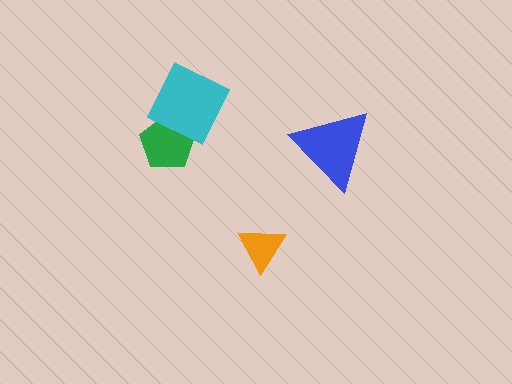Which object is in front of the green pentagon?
The cyan diamond is in front of the green pentagon.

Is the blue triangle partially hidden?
No, no other shape covers it.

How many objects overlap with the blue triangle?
0 objects overlap with the blue triangle.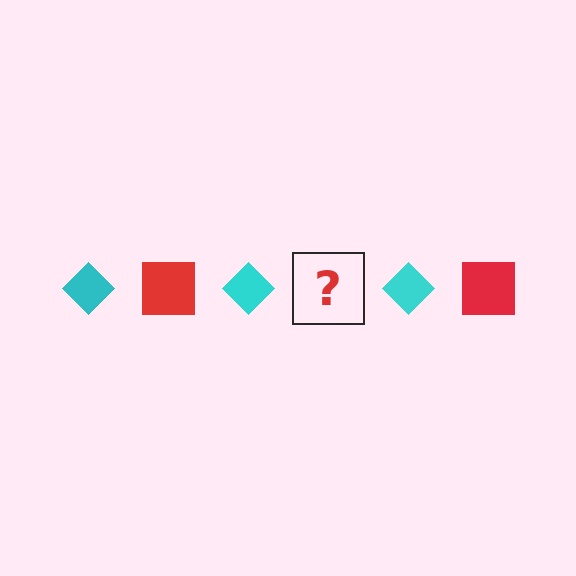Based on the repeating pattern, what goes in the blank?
The blank should be a red square.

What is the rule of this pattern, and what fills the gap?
The rule is that the pattern alternates between cyan diamond and red square. The gap should be filled with a red square.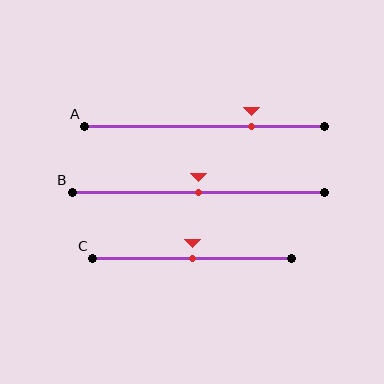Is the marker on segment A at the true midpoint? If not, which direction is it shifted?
No, the marker on segment A is shifted to the right by about 20% of the segment length.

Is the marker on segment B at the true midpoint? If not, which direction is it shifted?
Yes, the marker on segment B is at the true midpoint.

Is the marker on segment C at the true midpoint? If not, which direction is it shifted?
Yes, the marker on segment C is at the true midpoint.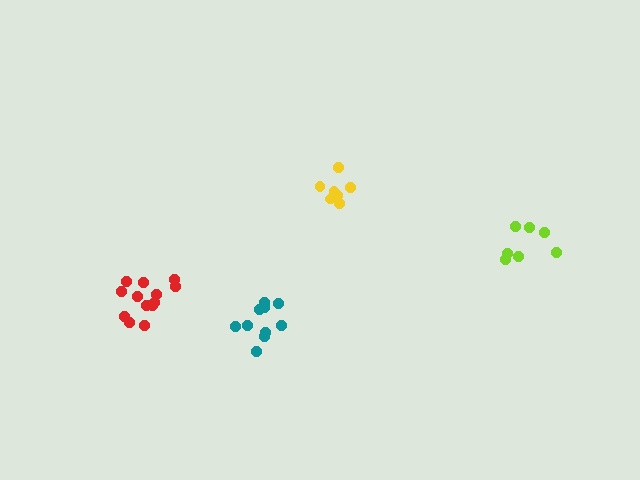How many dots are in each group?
Group 1: 8 dots, Group 2: 10 dots, Group 3: 7 dots, Group 4: 13 dots (38 total).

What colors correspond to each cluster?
The clusters are colored: yellow, teal, lime, red.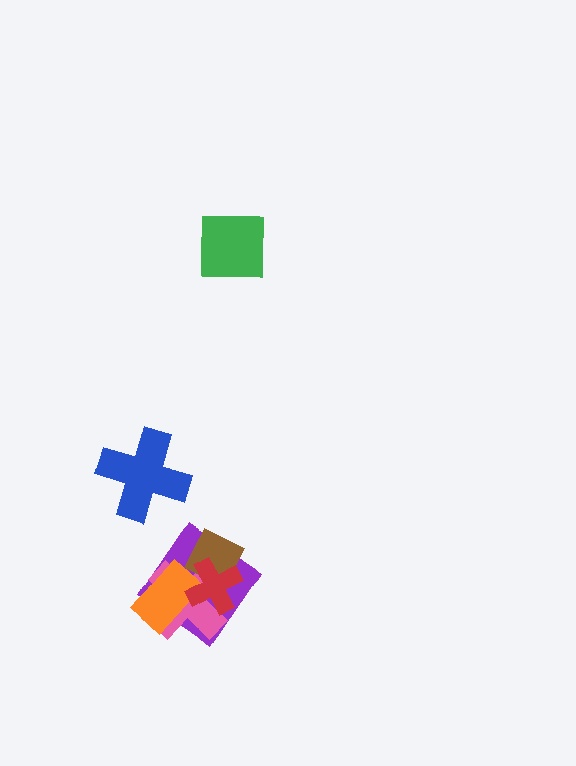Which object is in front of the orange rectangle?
The red cross is in front of the orange rectangle.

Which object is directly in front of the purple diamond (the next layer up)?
The pink cross is directly in front of the purple diamond.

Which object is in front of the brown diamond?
The red cross is in front of the brown diamond.